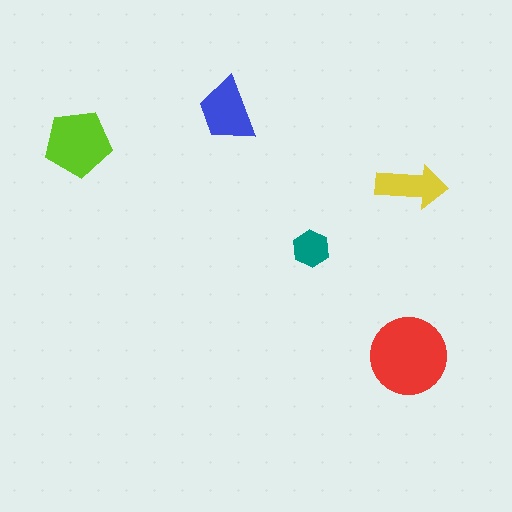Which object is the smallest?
The teal hexagon.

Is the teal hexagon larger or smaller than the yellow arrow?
Smaller.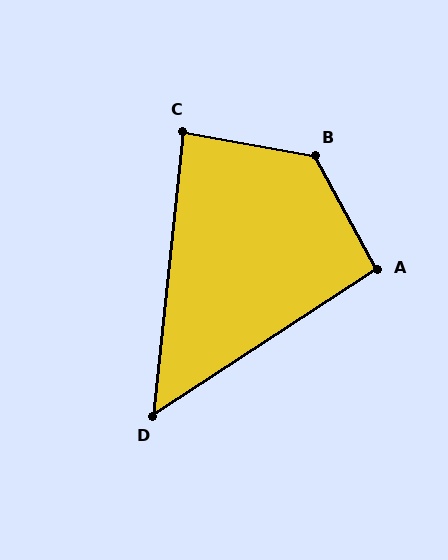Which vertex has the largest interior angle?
B, at approximately 129 degrees.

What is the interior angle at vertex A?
Approximately 94 degrees (approximately right).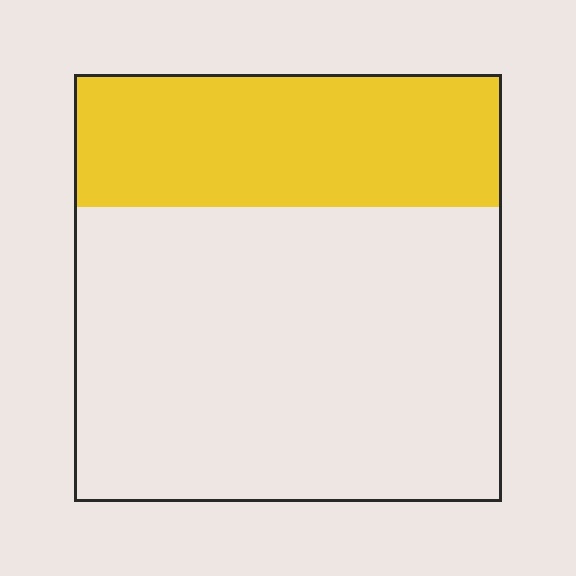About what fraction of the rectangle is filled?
About one third (1/3).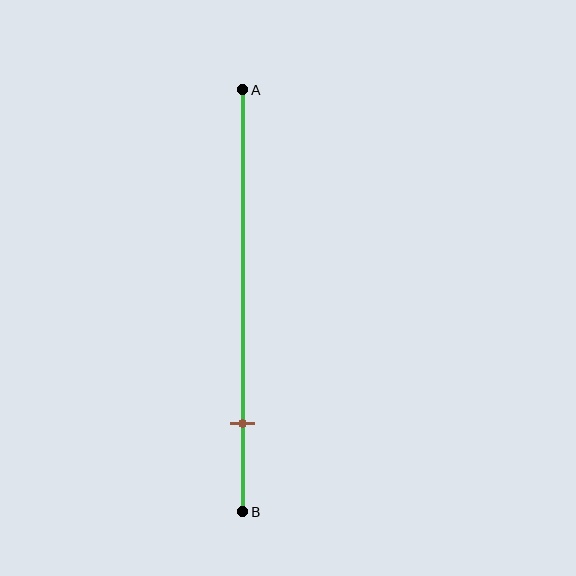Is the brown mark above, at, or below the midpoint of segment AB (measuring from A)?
The brown mark is below the midpoint of segment AB.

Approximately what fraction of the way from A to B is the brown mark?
The brown mark is approximately 80% of the way from A to B.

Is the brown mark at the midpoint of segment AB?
No, the mark is at about 80% from A, not at the 50% midpoint.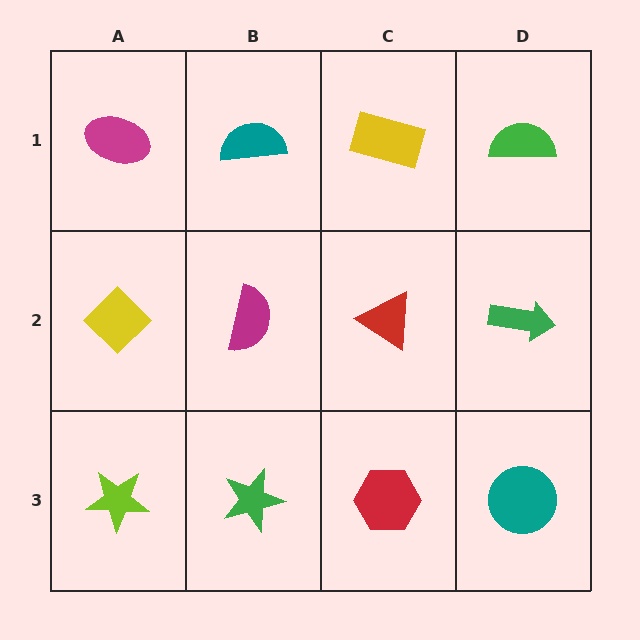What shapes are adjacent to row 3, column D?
A green arrow (row 2, column D), a red hexagon (row 3, column C).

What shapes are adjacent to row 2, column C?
A yellow rectangle (row 1, column C), a red hexagon (row 3, column C), a magenta semicircle (row 2, column B), a green arrow (row 2, column D).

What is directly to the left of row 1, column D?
A yellow rectangle.